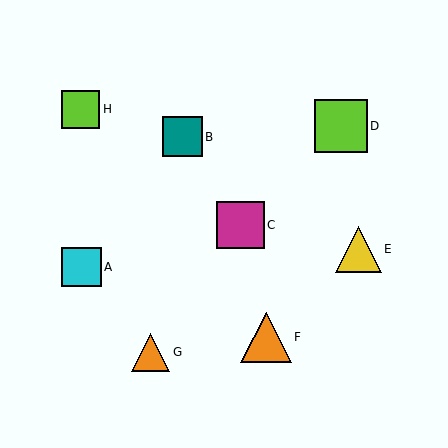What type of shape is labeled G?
Shape G is an orange triangle.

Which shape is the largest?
The lime square (labeled D) is the largest.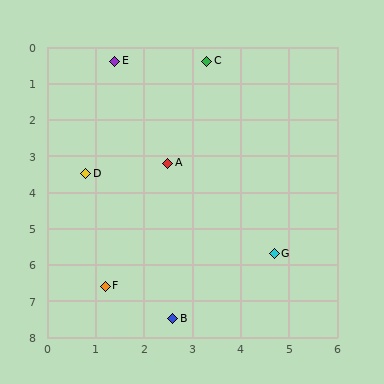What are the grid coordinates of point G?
Point G is at approximately (4.7, 5.7).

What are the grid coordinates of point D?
Point D is at approximately (0.8, 3.5).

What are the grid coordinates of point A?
Point A is at approximately (2.5, 3.2).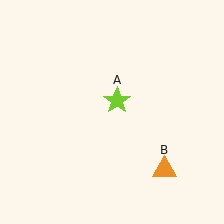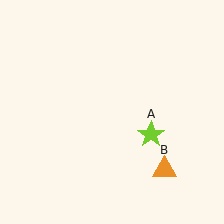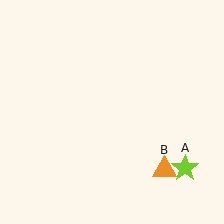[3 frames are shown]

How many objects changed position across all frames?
1 object changed position: lime star (object A).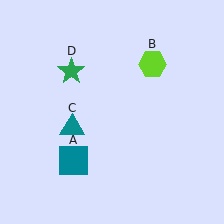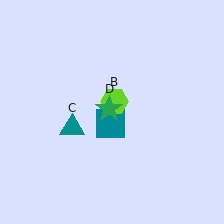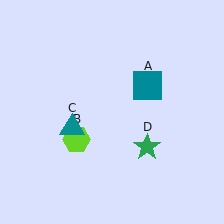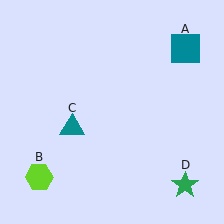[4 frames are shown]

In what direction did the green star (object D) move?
The green star (object D) moved down and to the right.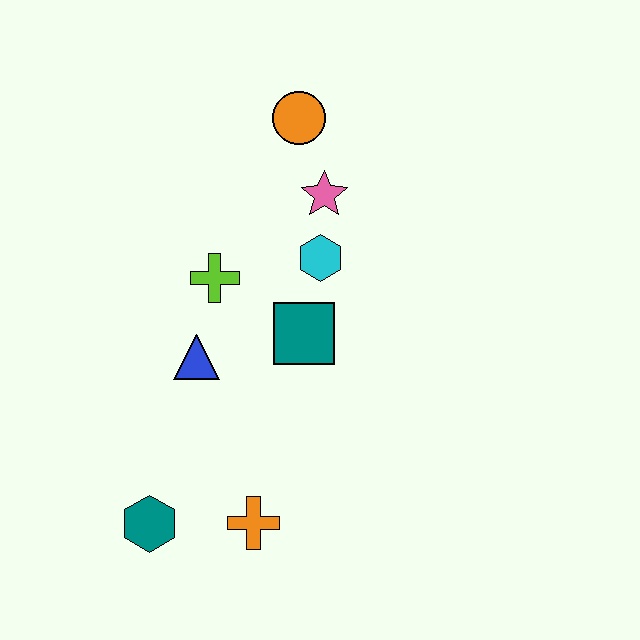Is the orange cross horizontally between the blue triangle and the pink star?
Yes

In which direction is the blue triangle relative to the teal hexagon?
The blue triangle is above the teal hexagon.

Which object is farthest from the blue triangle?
The orange circle is farthest from the blue triangle.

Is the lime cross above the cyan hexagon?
No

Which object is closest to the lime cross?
The blue triangle is closest to the lime cross.